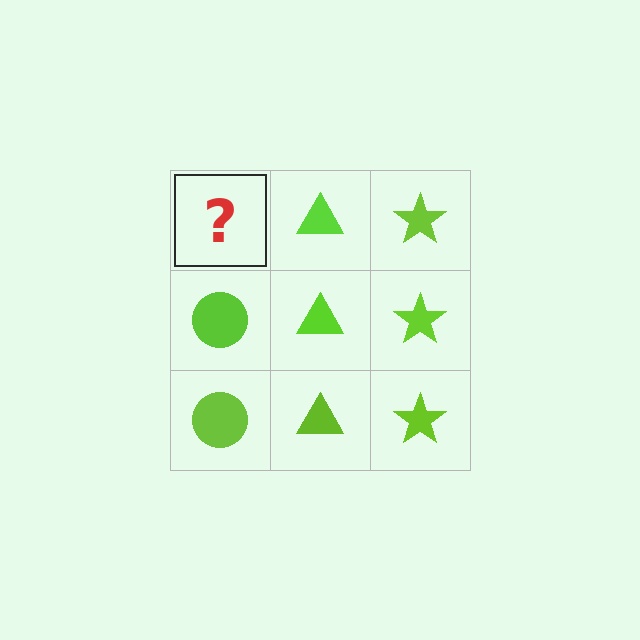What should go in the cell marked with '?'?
The missing cell should contain a lime circle.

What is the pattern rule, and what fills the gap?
The rule is that each column has a consistent shape. The gap should be filled with a lime circle.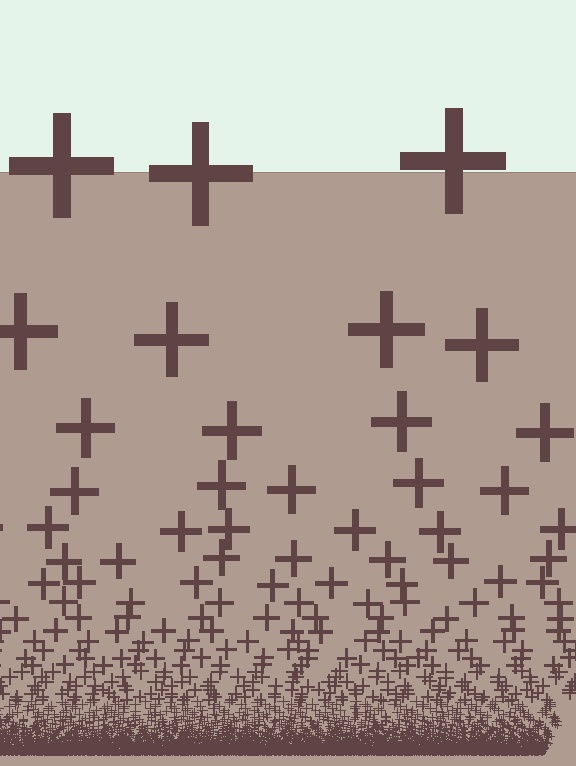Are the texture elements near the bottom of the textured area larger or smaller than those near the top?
Smaller. The gradient is inverted — elements near the bottom are smaller and denser.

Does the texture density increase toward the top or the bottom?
Density increases toward the bottom.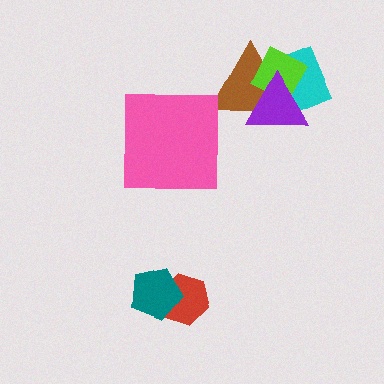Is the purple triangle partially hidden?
No, no other shape covers it.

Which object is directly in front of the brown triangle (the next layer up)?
The lime diamond is directly in front of the brown triangle.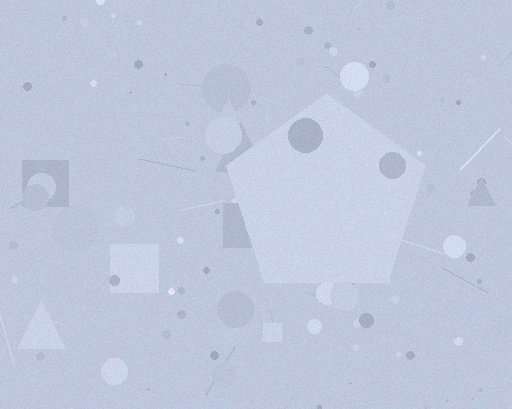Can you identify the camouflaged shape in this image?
The camouflaged shape is a pentagon.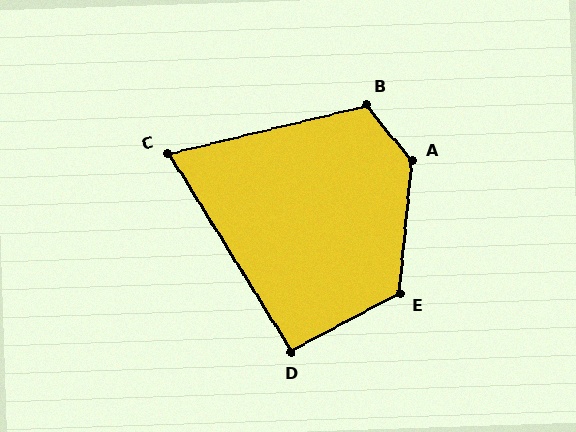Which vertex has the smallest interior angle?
C, at approximately 72 degrees.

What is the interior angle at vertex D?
Approximately 94 degrees (approximately right).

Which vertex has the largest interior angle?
A, at approximately 135 degrees.